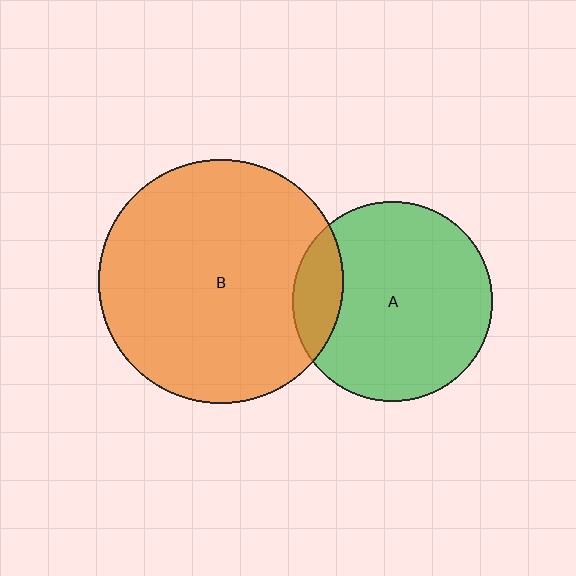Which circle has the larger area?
Circle B (orange).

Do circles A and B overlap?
Yes.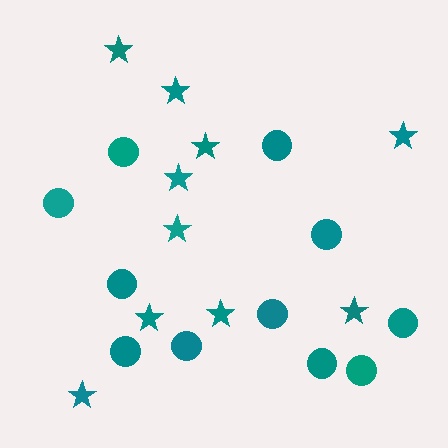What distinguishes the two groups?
There are 2 groups: one group of circles (11) and one group of stars (10).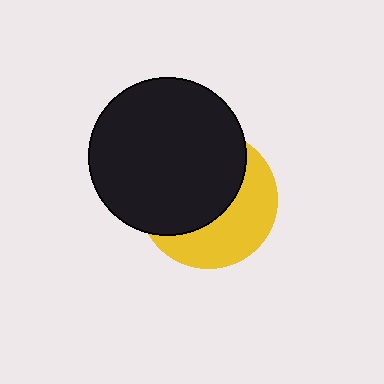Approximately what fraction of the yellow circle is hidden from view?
Roughly 58% of the yellow circle is hidden behind the black circle.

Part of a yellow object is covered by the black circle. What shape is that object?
It is a circle.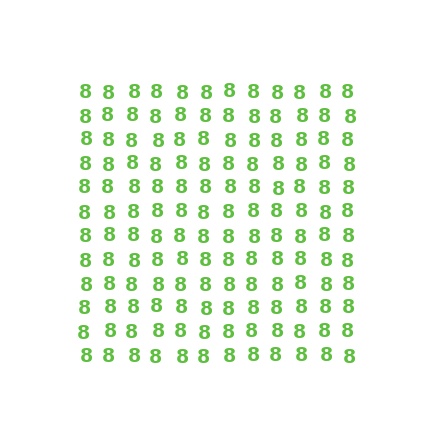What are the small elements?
The small elements are digit 8's.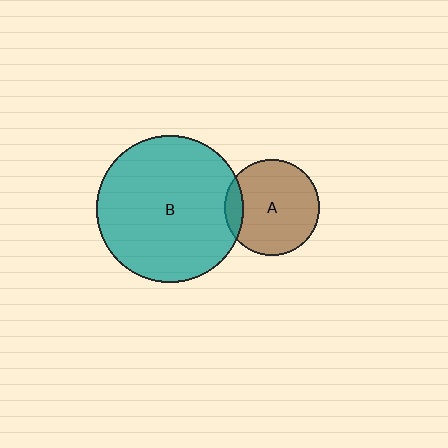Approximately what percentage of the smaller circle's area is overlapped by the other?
Approximately 10%.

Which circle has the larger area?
Circle B (teal).